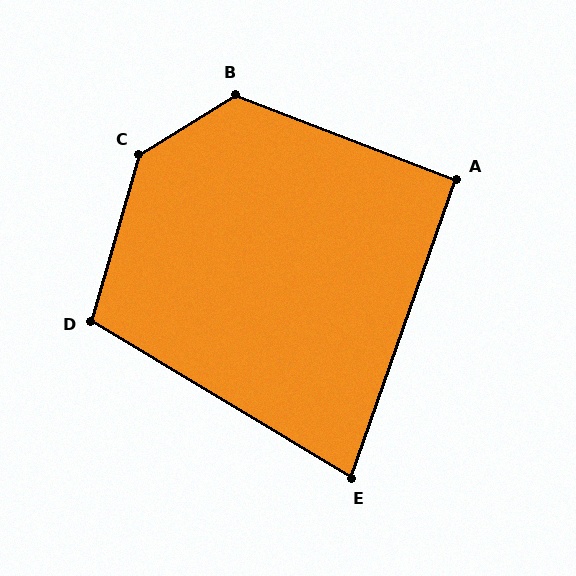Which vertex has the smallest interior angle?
E, at approximately 78 degrees.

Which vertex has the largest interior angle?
C, at approximately 138 degrees.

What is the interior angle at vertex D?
Approximately 105 degrees (obtuse).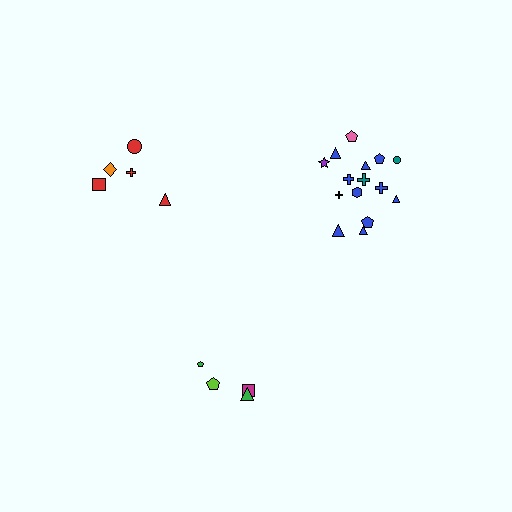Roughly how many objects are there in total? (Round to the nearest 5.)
Roughly 25 objects in total.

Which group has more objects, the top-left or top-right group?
The top-right group.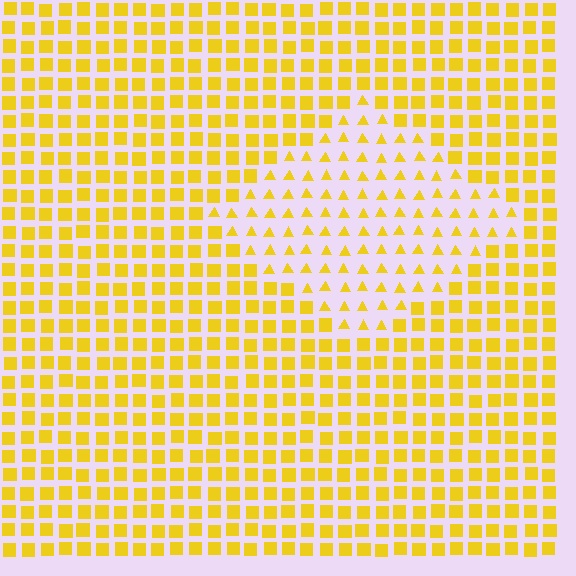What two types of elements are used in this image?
The image uses triangles inside the diamond region and squares outside it.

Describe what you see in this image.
The image is filled with small yellow elements arranged in a uniform grid. A diamond-shaped region contains triangles, while the surrounding area contains squares. The boundary is defined purely by the change in element shape.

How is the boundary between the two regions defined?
The boundary is defined by a change in element shape: triangles inside vs. squares outside. All elements share the same color and spacing.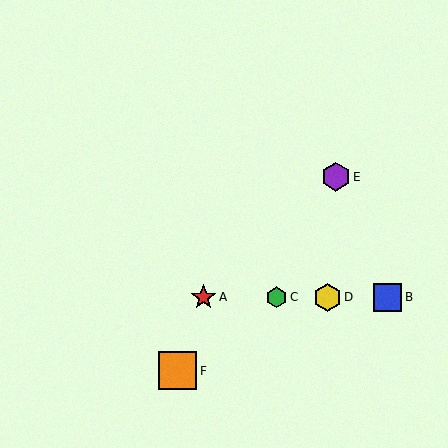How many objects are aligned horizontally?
4 objects (A, B, C, D) are aligned horizontally.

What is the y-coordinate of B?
Object B is at y≈297.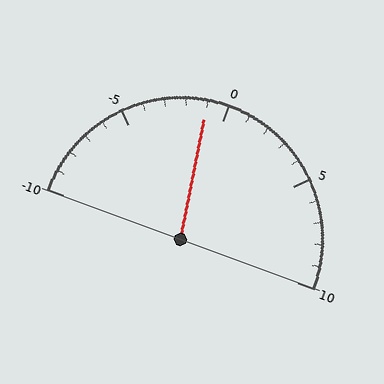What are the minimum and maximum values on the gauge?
The gauge ranges from -10 to 10.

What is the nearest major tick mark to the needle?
The nearest major tick mark is 0.